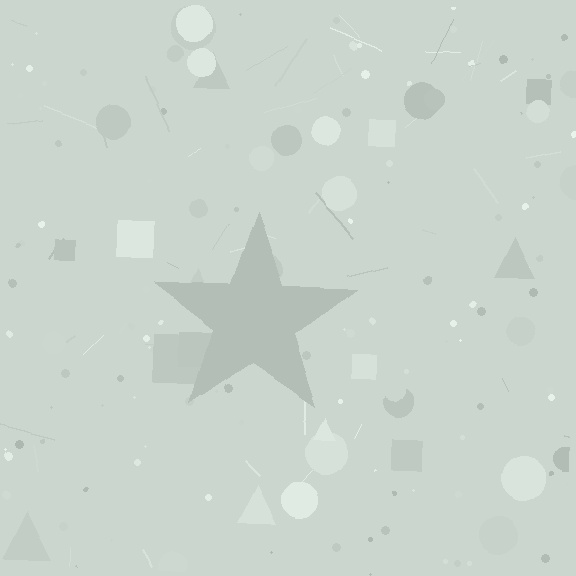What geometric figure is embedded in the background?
A star is embedded in the background.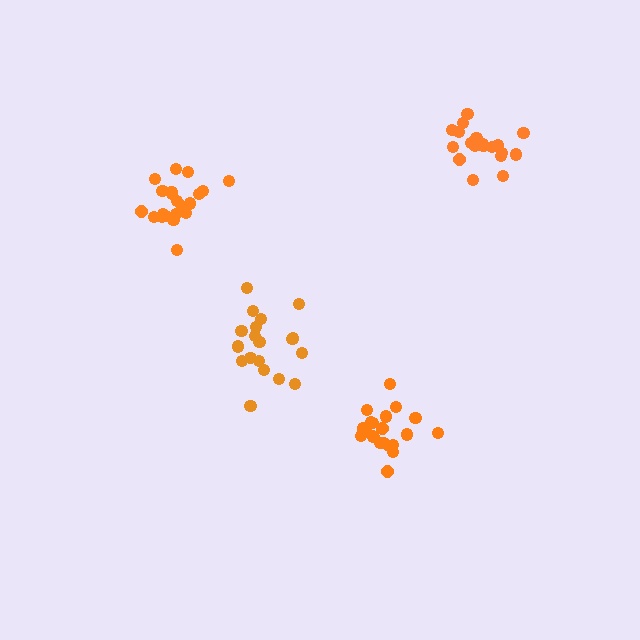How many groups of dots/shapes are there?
There are 4 groups.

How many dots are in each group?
Group 1: 19 dots, Group 2: 21 dots, Group 3: 21 dots, Group 4: 19 dots (80 total).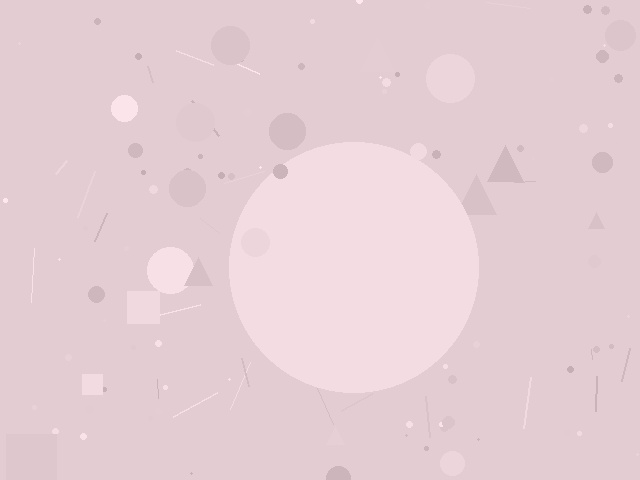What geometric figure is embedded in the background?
A circle is embedded in the background.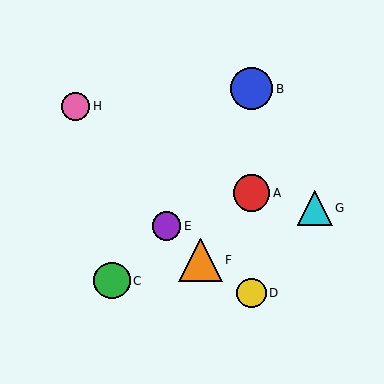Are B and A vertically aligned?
Yes, both are at x≈251.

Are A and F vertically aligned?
No, A is at x≈251 and F is at x≈200.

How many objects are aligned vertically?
3 objects (A, B, D) are aligned vertically.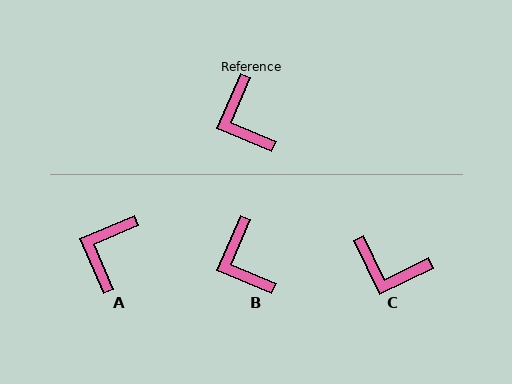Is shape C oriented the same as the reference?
No, it is off by about 49 degrees.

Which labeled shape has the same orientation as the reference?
B.